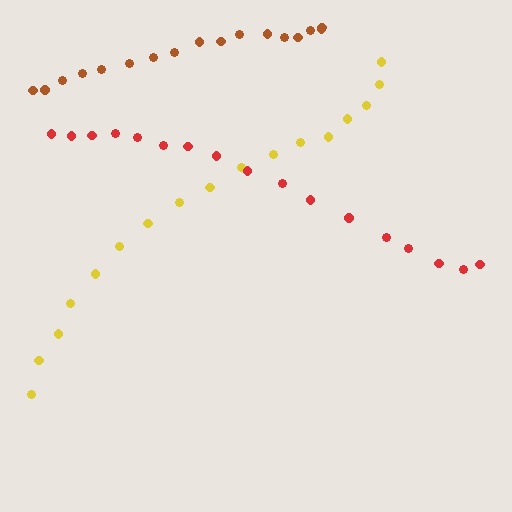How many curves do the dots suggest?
There are 3 distinct paths.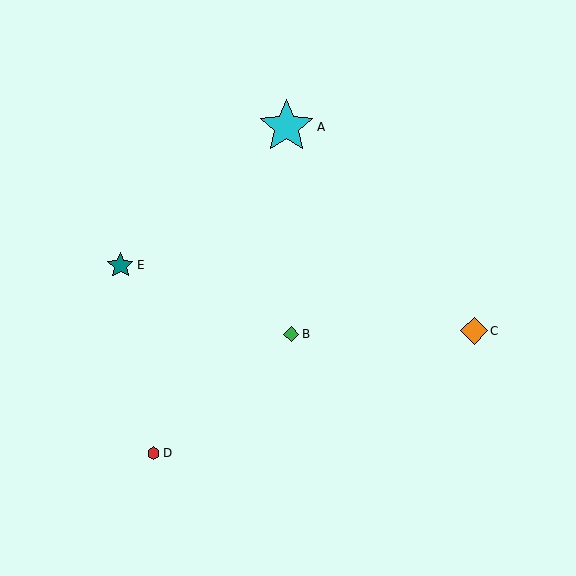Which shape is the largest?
The cyan star (labeled A) is the largest.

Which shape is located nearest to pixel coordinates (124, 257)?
The teal star (labeled E) at (120, 265) is nearest to that location.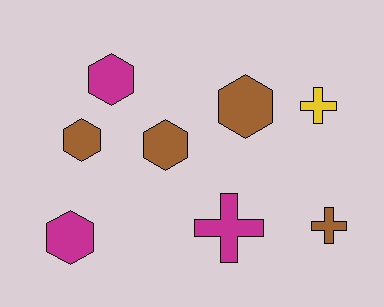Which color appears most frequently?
Brown, with 4 objects.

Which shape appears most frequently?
Hexagon, with 5 objects.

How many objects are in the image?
There are 8 objects.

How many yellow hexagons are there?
There are no yellow hexagons.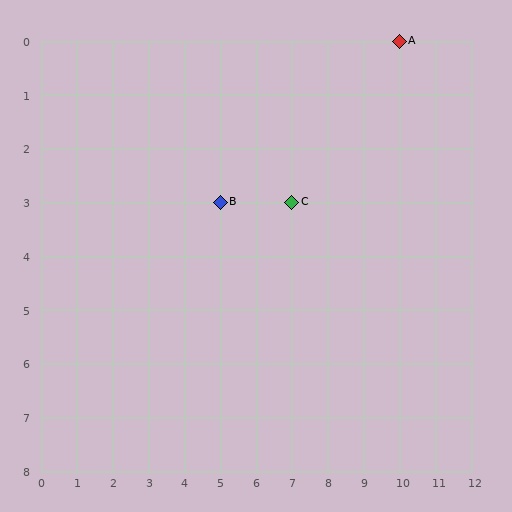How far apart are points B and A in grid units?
Points B and A are 5 columns and 3 rows apart (about 5.8 grid units diagonally).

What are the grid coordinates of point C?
Point C is at grid coordinates (7, 3).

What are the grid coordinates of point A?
Point A is at grid coordinates (10, 0).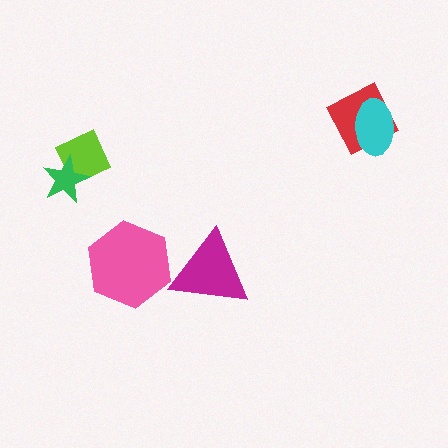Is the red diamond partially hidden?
Yes, it is partially covered by another shape.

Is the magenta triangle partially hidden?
No, no other shape covers it.